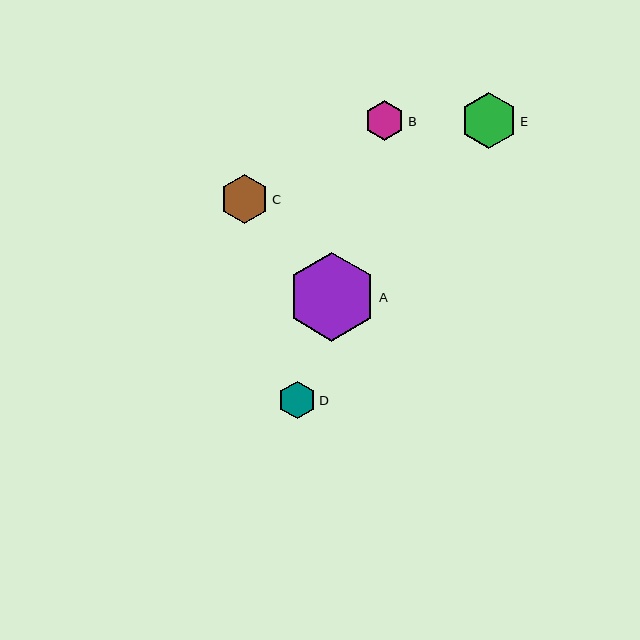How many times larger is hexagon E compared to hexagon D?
Hexagon E is approximately 1.5 times the size of hexagon D.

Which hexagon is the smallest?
Hexagon D is the smallest with a size of approximately 38 pixels.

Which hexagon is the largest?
Hexagon A is the largest with a size of approximately 88 pixels.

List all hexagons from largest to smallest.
From largest to smallest: A, E, C, B, D.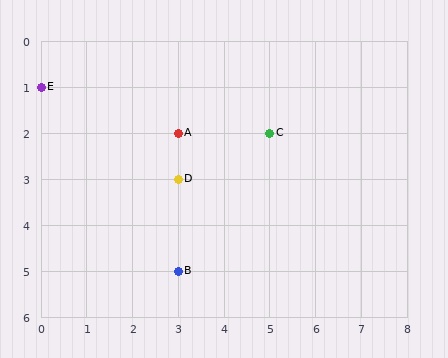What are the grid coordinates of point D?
Point D is at grid coordinates (3, 3).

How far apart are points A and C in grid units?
Points A and C are 2 columns apart.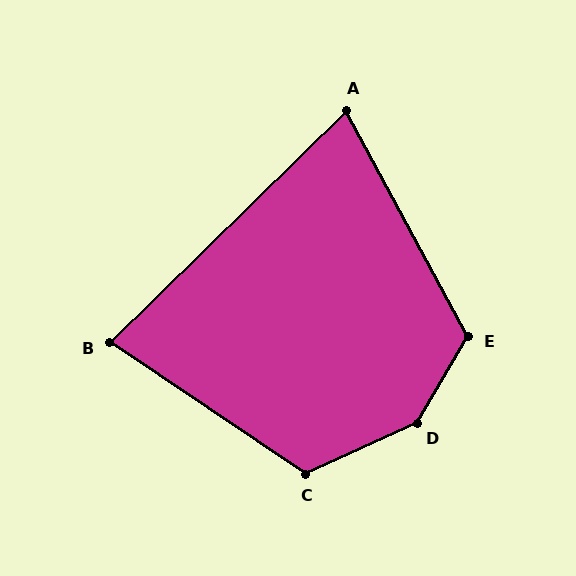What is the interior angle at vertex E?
Approximately 121 degrees (obtuse).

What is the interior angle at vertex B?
Approximately 78 degrees (acute).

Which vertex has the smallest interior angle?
A, at approximately 74 degrees.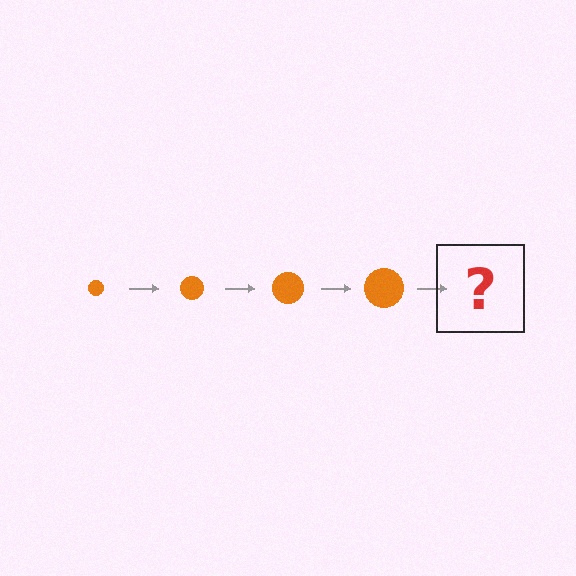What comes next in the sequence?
The next element should be an orange circle, larger than the previous one.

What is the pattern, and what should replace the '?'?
The pattern is that the circle gets progressively larger each step. The '?' should be an orange circle, larger than the previous one.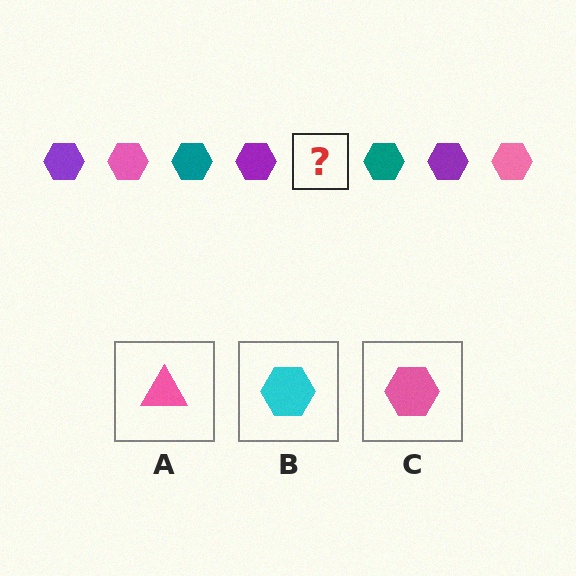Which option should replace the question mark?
Option C.